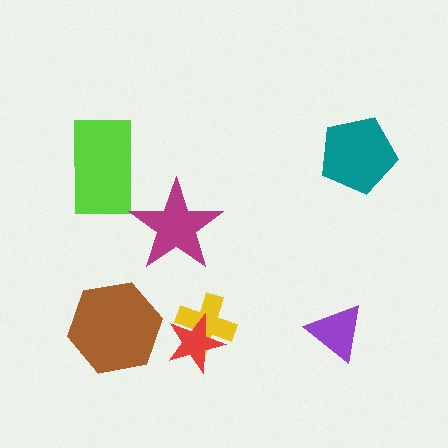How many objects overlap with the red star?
1 object overlaps with the red star.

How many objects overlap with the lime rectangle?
0 objects overlap with the lime rectangle.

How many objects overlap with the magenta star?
0 objects overlap with the magenta star.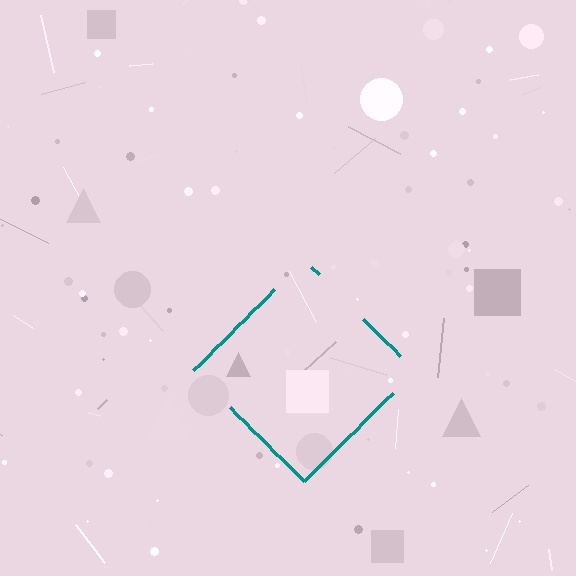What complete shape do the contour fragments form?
The contour fragments form a diamond.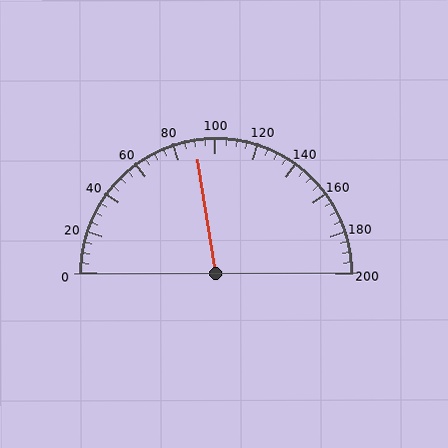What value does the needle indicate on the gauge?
The needle indicates approximately 90.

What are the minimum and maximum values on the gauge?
The gauge ranges from 0 to 200.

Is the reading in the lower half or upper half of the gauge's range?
The reading is in the lower half of the range (0 to 200).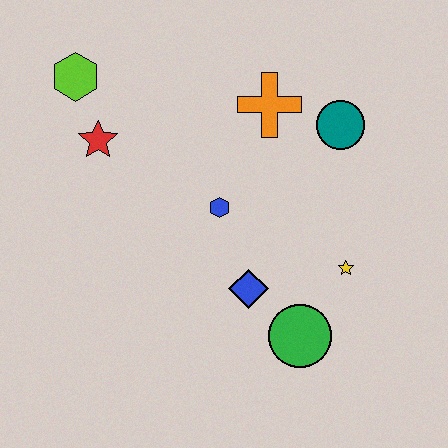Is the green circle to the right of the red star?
Yes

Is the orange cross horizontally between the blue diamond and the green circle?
Yes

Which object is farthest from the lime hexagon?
The green circle is farthest from the lime hexagon.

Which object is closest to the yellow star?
The green circle is closest to the yellow star.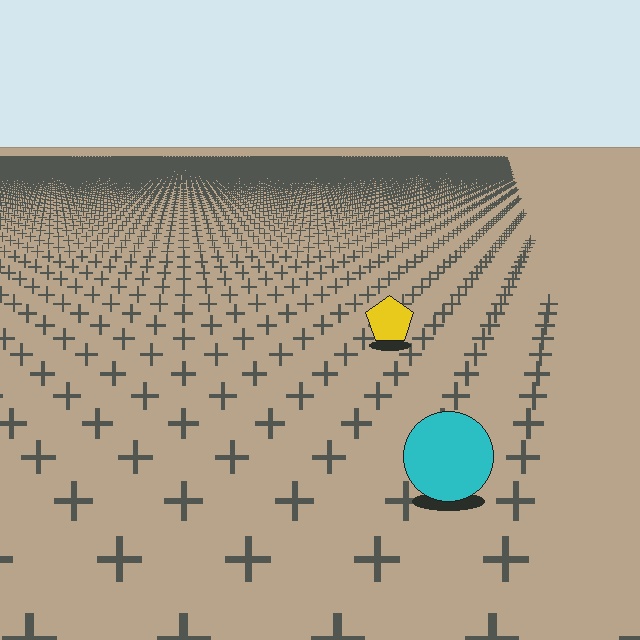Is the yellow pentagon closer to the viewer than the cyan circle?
No. The cyan circle is closer — you can tell from the texture gradient: the ground texture is coarser near it.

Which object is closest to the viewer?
The cyan circle is closest. The texture marks near it are larger and more spread out.